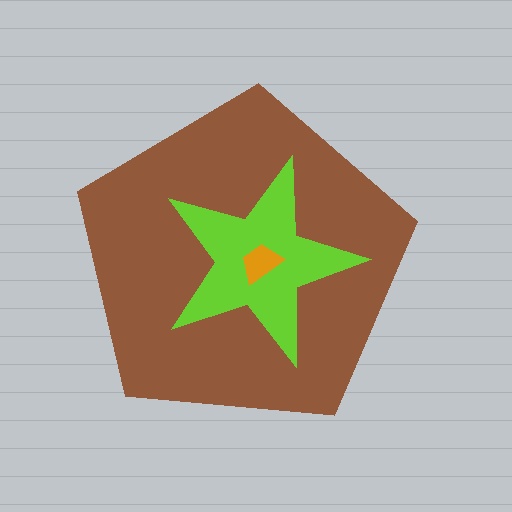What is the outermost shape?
The brown pentagon.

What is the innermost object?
The orange trapezoid.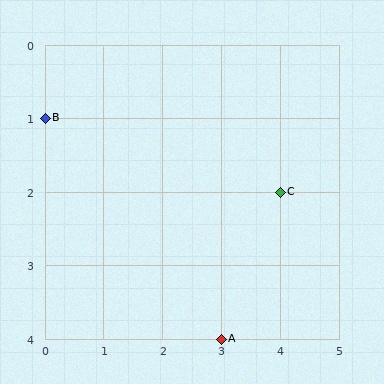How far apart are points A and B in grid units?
Points A and B are 3 columns and 3 rows apart (about 4.2 grid units diagonally).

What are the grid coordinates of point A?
Point A is at grid coordinates (3, 4).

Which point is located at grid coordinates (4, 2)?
Point C is at (4, 2).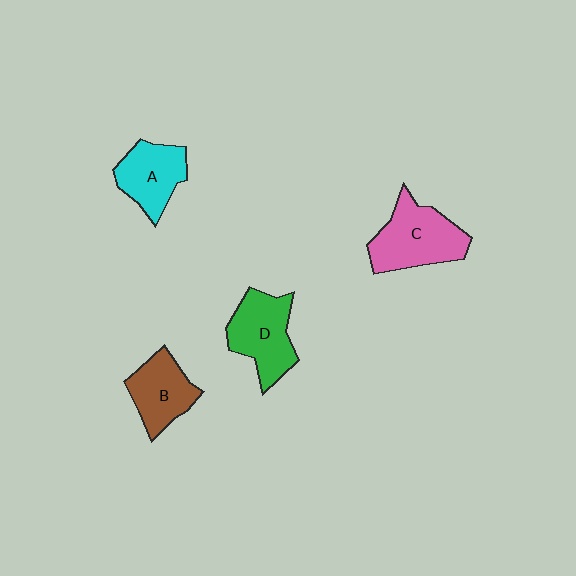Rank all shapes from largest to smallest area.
From largest to smallest: C (pink), D (green), A (cyan), B (brown).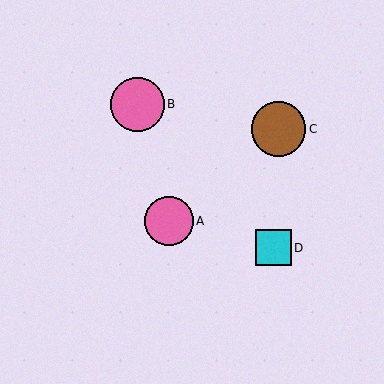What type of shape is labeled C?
Shape C is a brown circle.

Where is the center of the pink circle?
The center of the pink circle is at (137, 104).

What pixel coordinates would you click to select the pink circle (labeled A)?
Click at (169, 221) to select the pink circle A.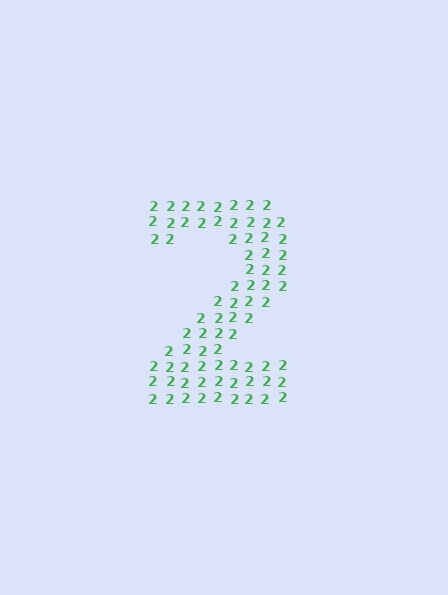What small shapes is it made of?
It is made of small digit 2's.